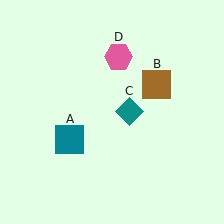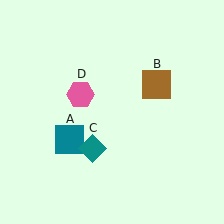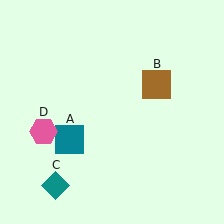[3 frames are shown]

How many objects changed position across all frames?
2 objects changed position: teal diamond (object C), pink hexagon (object D).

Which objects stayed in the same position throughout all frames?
Teal square (object A) and brown square (object B) remained stationary.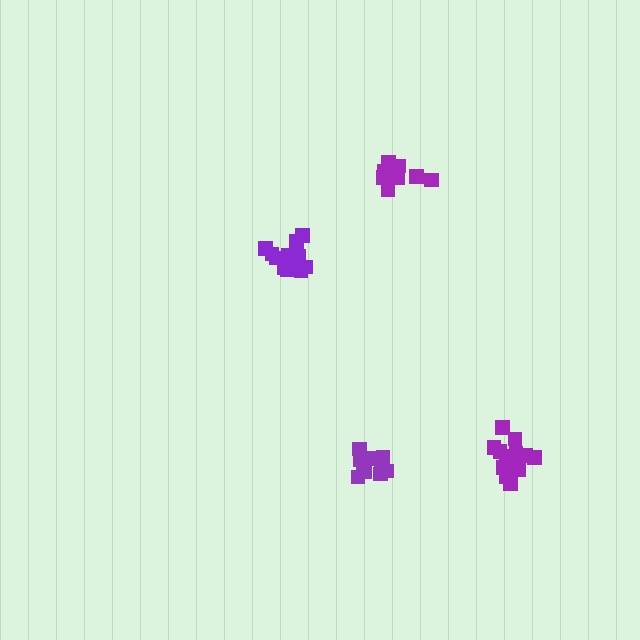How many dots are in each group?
Group 1: 15 dots, Group 2: 16 dots, Group 3: 10 dots, Group 4: 11 dots (52 total).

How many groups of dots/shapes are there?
There are 4 groups.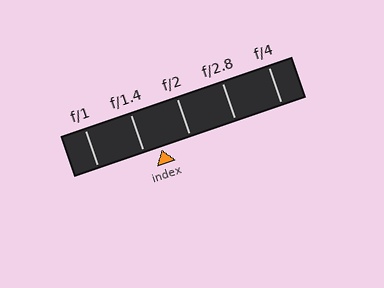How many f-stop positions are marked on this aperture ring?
There are 5 f-stop positions marked.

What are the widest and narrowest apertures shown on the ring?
The widest aperture shown is f/1 and the narrowest is f/4.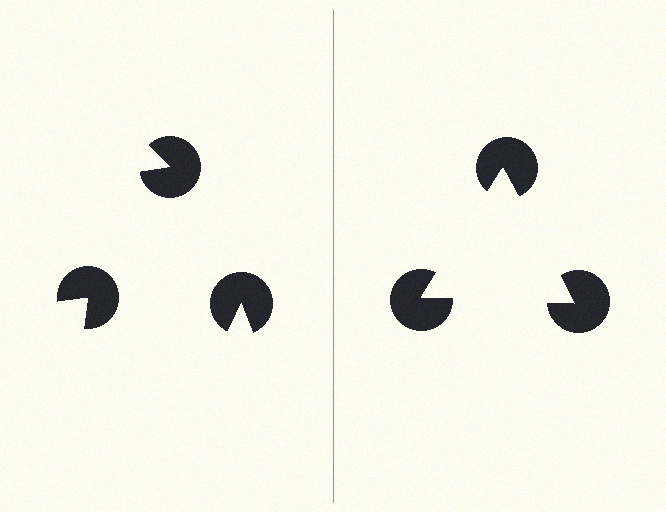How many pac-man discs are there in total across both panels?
6 — 3 on each side.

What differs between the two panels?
The pac-man discs are positioned identically on both sides; only the wedge orientations differ. On the right they align to a triangle; on the left they are misaligned.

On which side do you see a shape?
An illusory triangle appears on the right side. On the left side the wedge cuts are rotated, so no coherent shape forms.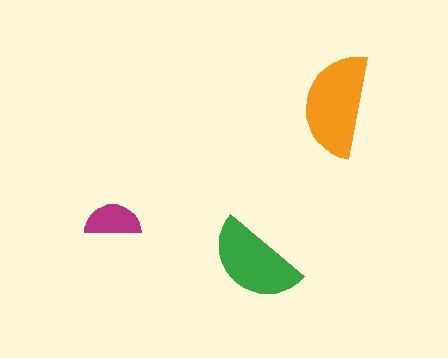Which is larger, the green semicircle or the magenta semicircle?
The green one.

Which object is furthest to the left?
The magenta semicircle is leftmost.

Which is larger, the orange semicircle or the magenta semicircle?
The orange one.